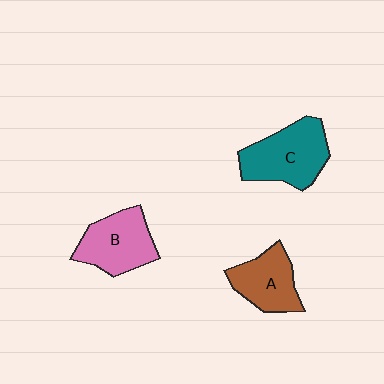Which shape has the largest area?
Shape C (teal).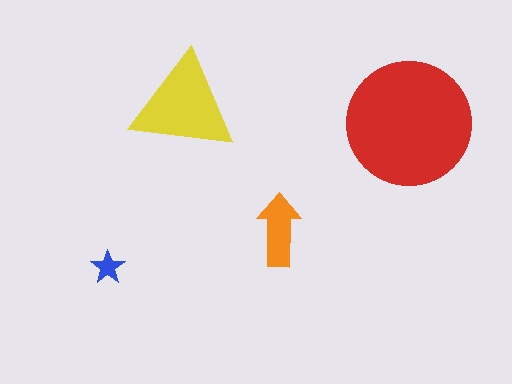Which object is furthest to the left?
The blue star is leftmost.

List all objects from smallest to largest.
The blue star, the orange arrow, the yellow triangle, the red circle.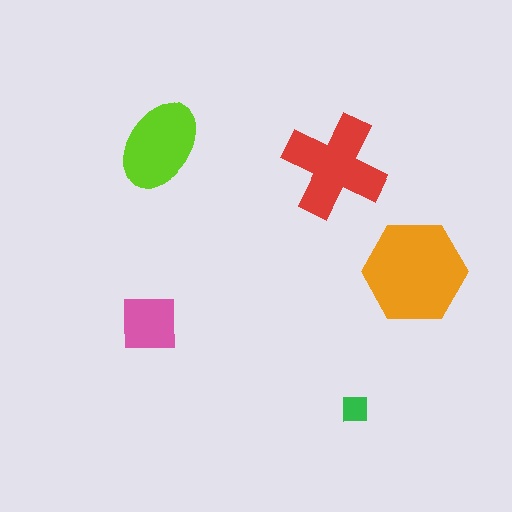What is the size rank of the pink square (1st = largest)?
4th.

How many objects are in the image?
There are 5 objects in the image.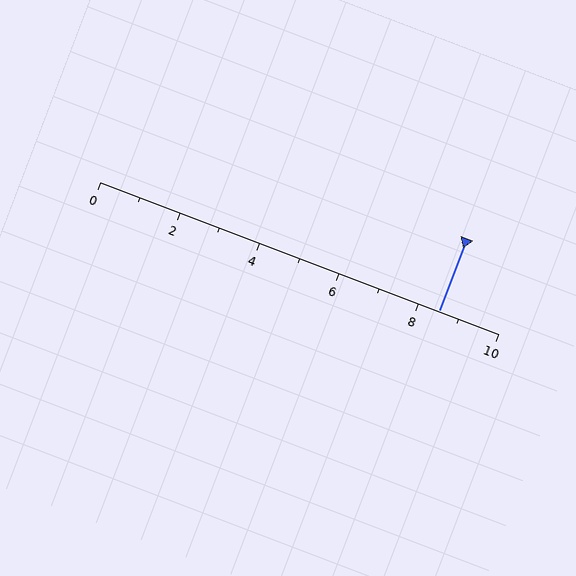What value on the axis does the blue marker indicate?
The marker indicates approximately 8.5.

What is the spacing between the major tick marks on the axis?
The major ticks are spaced 2 apart.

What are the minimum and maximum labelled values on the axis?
The axis runs from 0 to 10.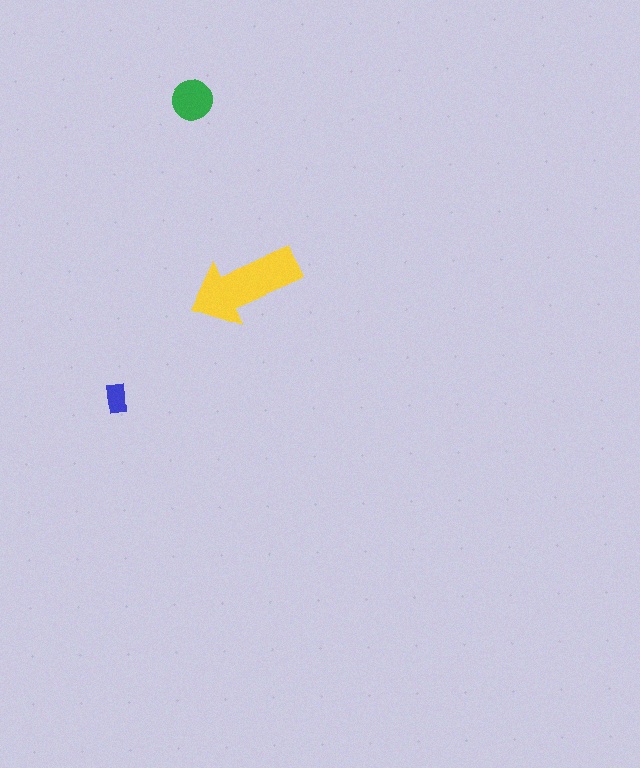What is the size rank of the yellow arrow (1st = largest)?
1st.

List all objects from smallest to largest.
The blue rectangle, the green circle, the yellow arrow.